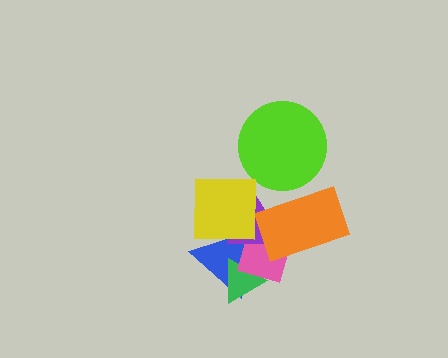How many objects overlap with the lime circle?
0 objects overlap with the lime circle.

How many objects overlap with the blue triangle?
4 objects overlap with the blue triangle.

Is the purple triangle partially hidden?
Yes, it is partially covered by another shape.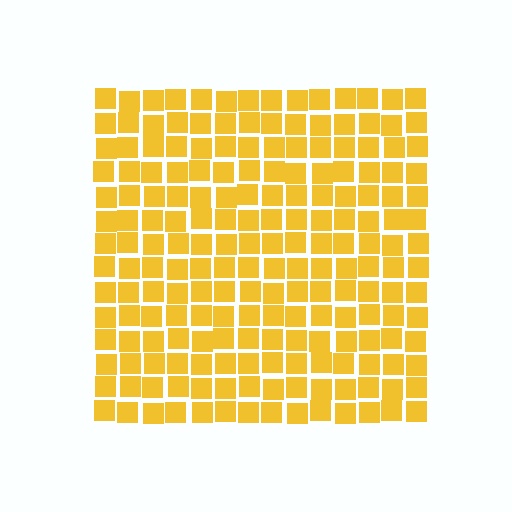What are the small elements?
The small elements are squares.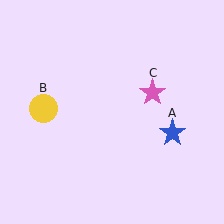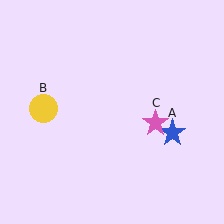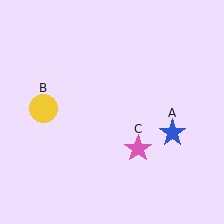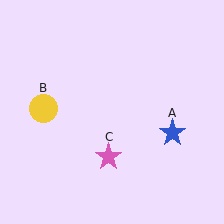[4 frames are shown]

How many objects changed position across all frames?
1 object changed position: pink star (object C).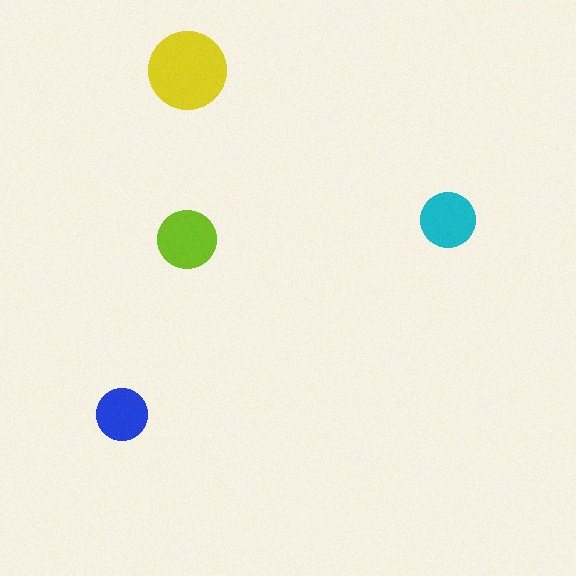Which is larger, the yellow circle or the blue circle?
The yellow one.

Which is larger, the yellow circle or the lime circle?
The yellow one.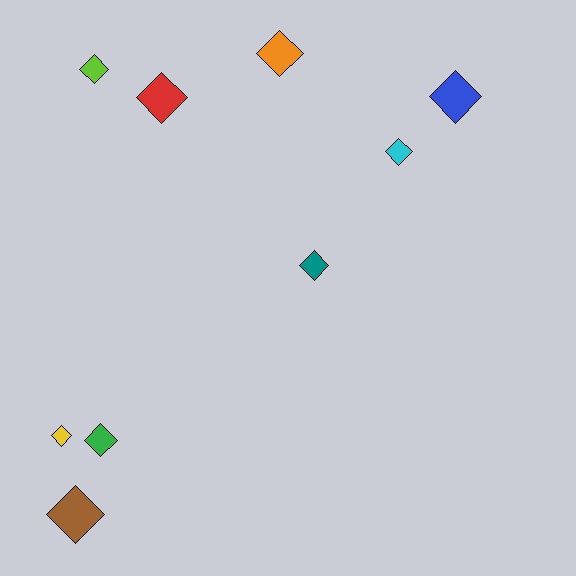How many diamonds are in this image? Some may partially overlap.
There are 9 diamonds.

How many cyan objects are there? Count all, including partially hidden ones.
There is 1 cyan object.